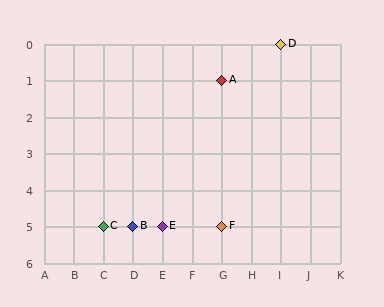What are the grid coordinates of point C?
Point C is at grid coordinates (C, 5).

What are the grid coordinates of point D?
Point D is at grid coordinates (I, 0).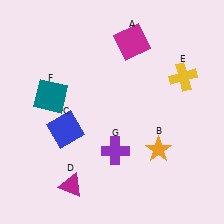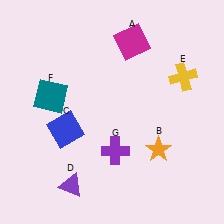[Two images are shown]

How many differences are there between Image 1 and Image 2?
There is 1 difference between the two images.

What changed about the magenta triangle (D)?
In Image 1, D is magenta. In Image 2, it changed to purple.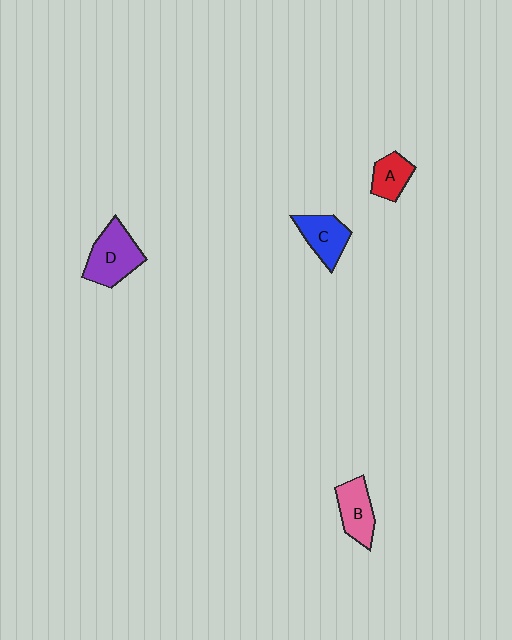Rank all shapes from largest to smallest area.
From largest to smallest: D (purple), B (pink), C (blue), A (red).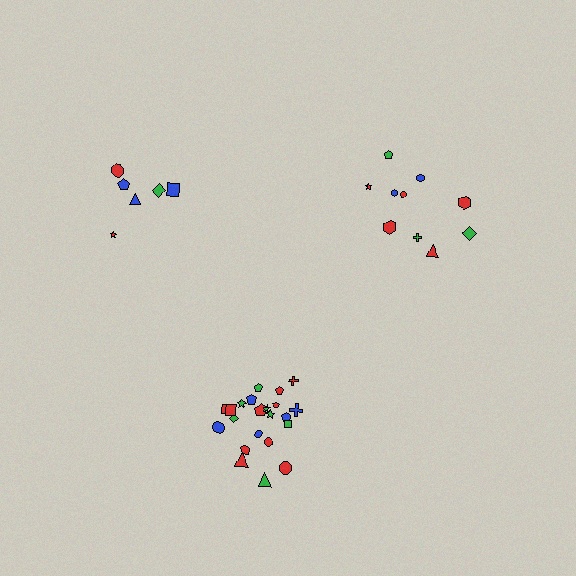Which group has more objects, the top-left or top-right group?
The top-right group.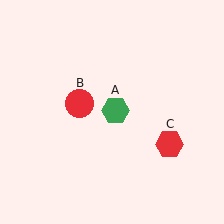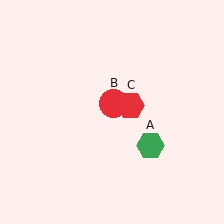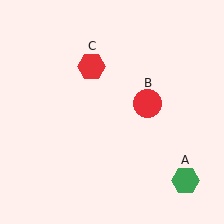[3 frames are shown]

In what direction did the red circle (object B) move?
The red circle (object B) moved right.